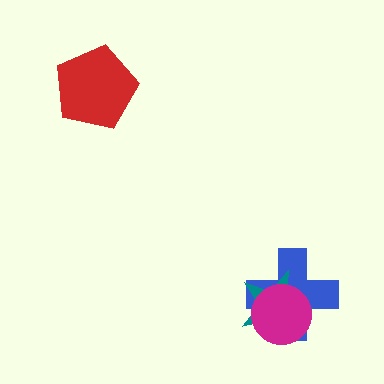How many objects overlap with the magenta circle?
2 objects overlap with the magenta circle.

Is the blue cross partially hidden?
Yes, it is partially covered by another shape.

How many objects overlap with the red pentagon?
0 objects overlap with the red pentagon.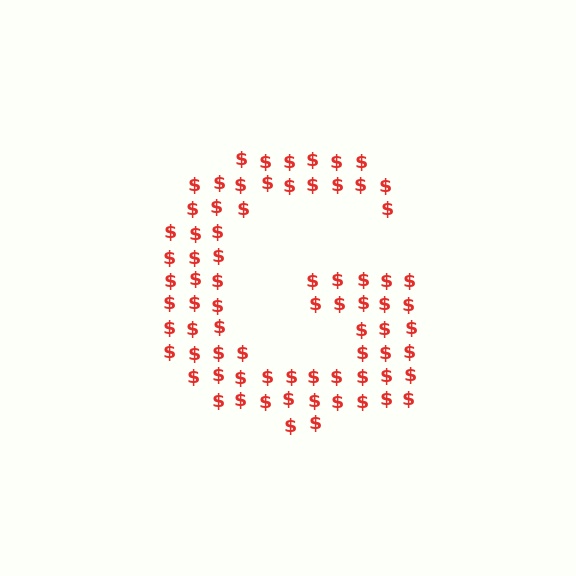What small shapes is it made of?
It is made of small dollar signs.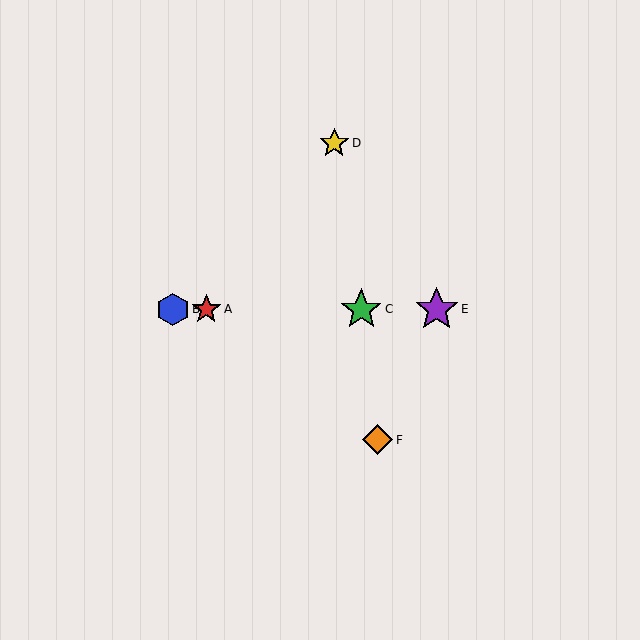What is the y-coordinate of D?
Object D is at y≈143.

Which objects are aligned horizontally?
Objects A, B, C, E are aligned horizontally.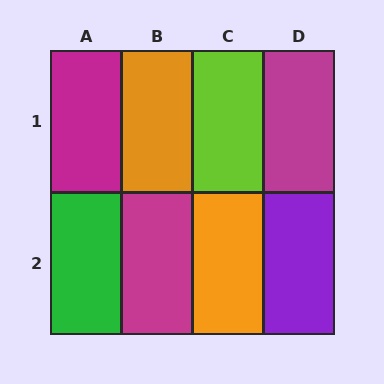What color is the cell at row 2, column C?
Orange.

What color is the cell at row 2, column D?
Purple.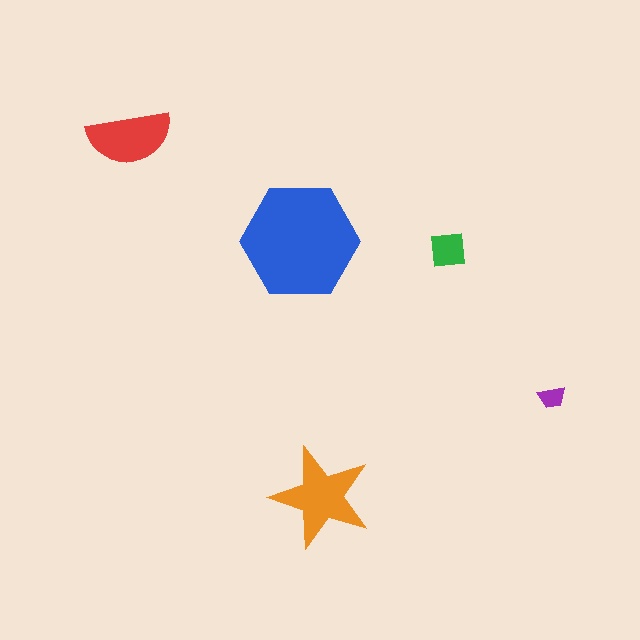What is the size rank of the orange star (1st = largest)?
2nd.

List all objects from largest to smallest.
The blue hexagon, the orange star, the red semicircle, the green square, the purple trapezoid.